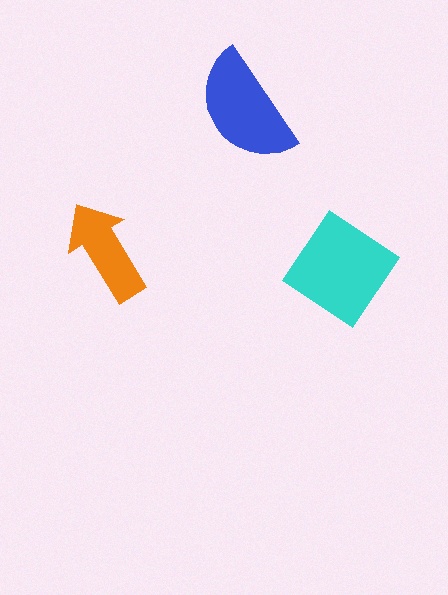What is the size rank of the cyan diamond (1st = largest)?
1st.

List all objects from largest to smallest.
The cyan diamond, the blue semicircle, the orange arrow.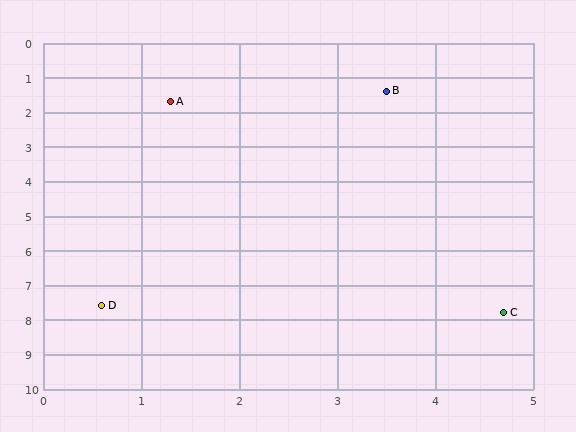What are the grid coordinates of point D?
Point D is at approximately (0.6, 7.6).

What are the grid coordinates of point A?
Point A is at approximately (1.3, 1.7).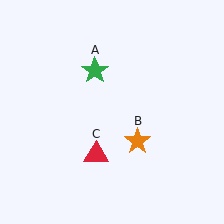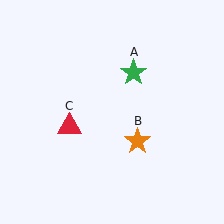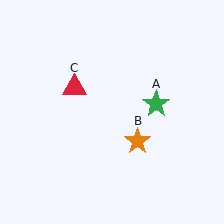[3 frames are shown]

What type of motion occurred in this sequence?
The green star (object A), red triangle (object C) rotated clockwise around the center of the scene.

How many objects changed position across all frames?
2 objects changed position: green star (object A), red triangle (object C).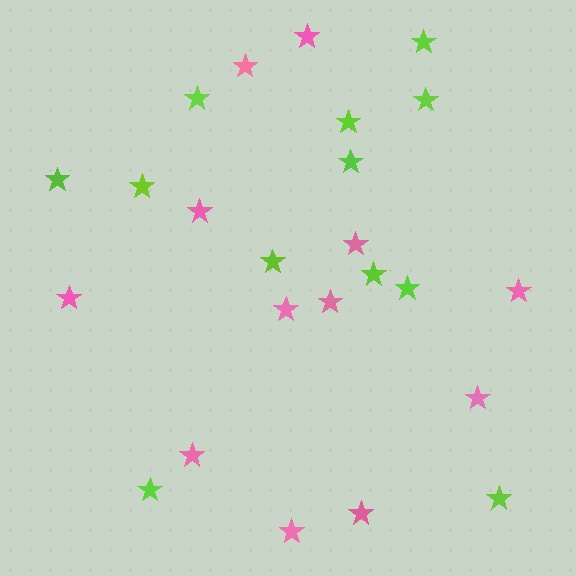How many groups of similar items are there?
There are 2 groups: one group of pink stars (12) and one group of lime stars (12).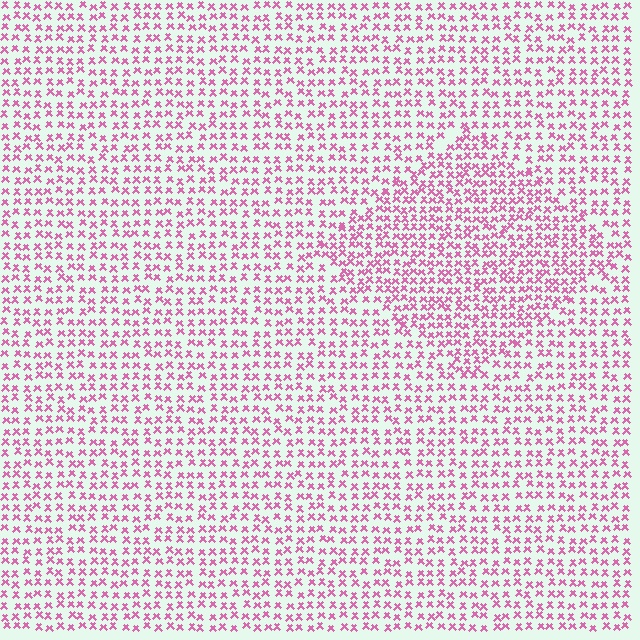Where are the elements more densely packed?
The elements are more densely packed inside the diamond boundary.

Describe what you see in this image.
The image contains small pink elements arranged at two different densities. A diamond-shaped region is visible where the elements are more densely packed than the surrounding area.